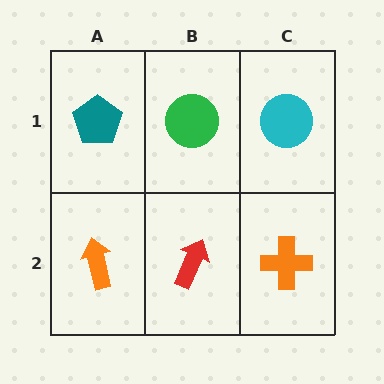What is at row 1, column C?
A cyan circle.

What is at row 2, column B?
A red arrow.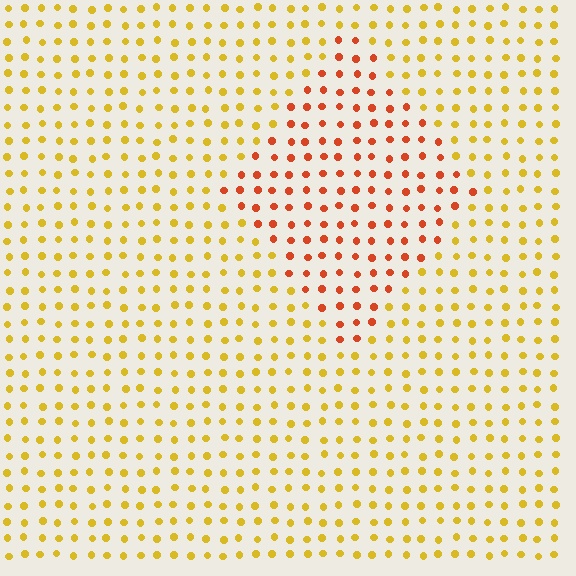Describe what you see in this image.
The image is filled with small yellow elements in a uniform arrangement. A diamond-shaped region is visible where the elements are tinted to a slightly different hue, forming a subtle color boundary.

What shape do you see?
I see a diamond.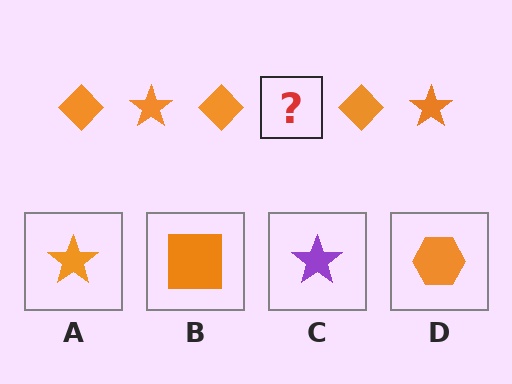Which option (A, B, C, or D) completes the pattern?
A.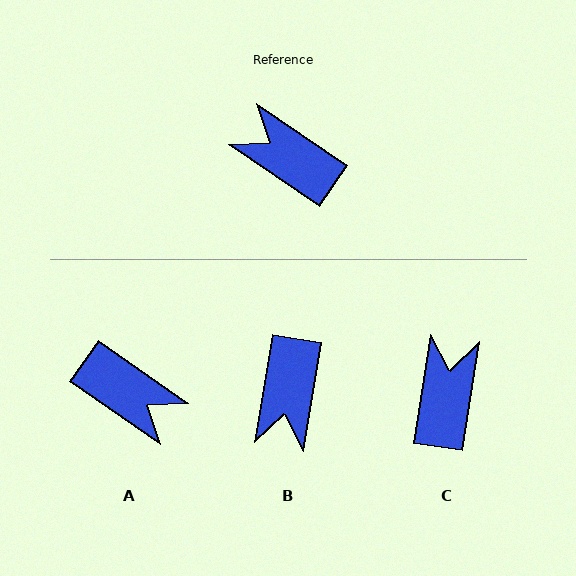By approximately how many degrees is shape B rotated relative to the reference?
Approximately 115 degrees counter-clockwise.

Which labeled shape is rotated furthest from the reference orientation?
A, about 179 degrees away.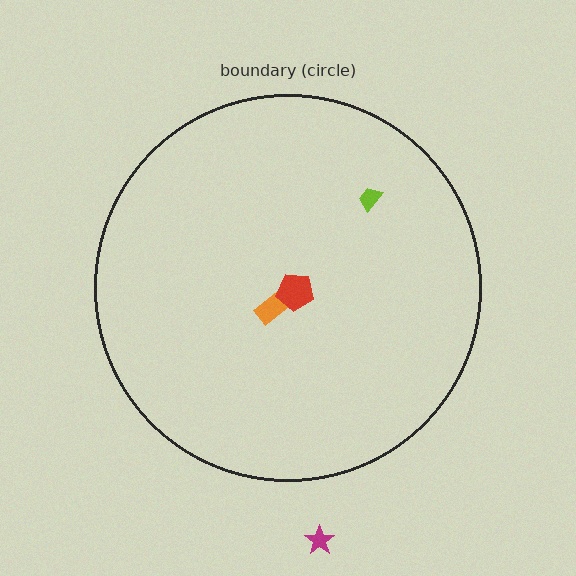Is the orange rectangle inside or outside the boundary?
Inside.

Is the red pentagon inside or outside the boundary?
Inside.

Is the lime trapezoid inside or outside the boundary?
Inside.